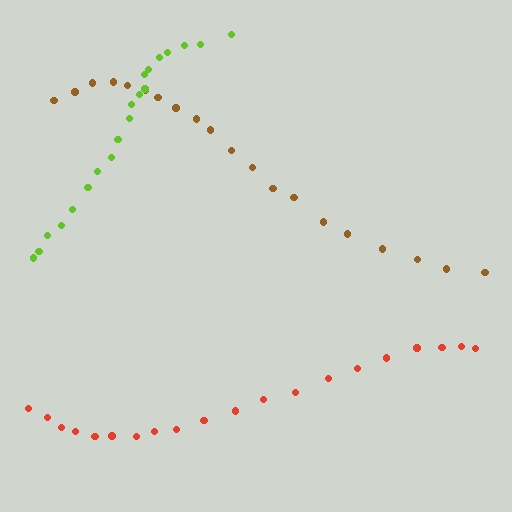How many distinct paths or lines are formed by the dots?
There are 3 distinct paths.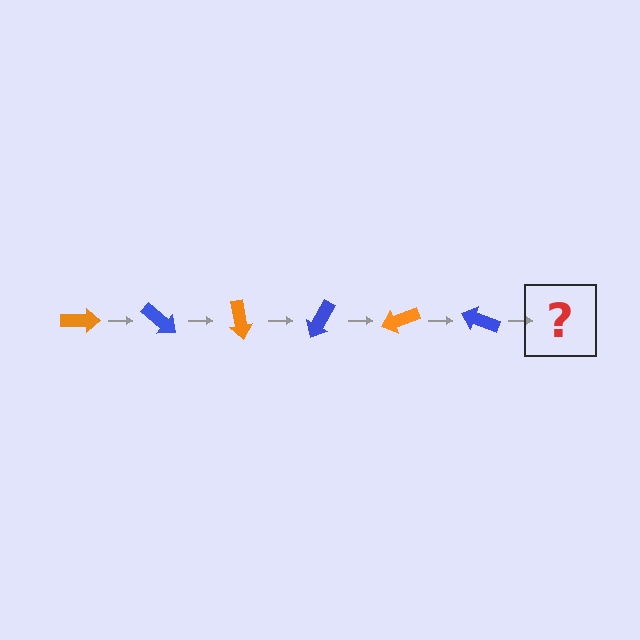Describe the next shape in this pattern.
It should be an orange arrow, rotated 240 degrees from the start.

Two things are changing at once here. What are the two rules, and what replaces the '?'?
The two rules are that it rotates 40 degrees each step and the color cycles through orange and blue. The '?' should be an orange arrow, rotated 240 degrees from the start.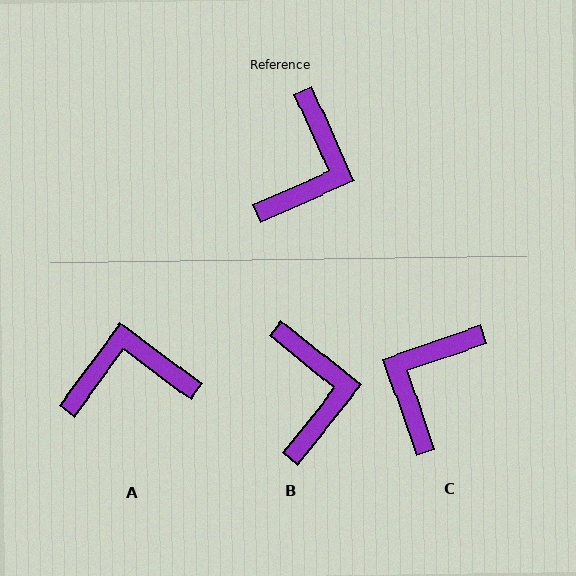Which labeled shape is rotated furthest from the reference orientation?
C, about 175 degrees away.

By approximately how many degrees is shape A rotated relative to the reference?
Approximately 119 degrees counter-clockwise.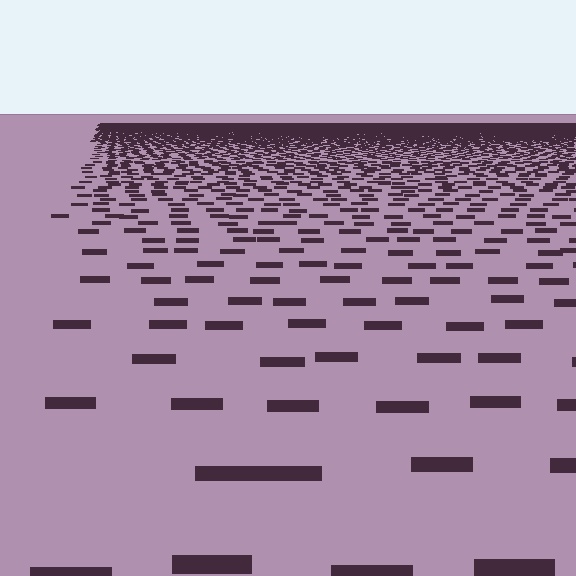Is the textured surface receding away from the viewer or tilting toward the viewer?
The surface is receding away from the viewer. Texture elements get smaller and denser toward the top.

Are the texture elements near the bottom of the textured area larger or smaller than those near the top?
Larger. Near the bottom, elements are closer to the viewer and appear at a bigger on-screen size.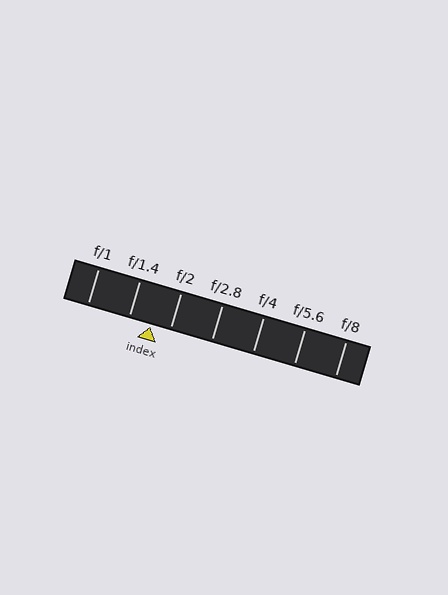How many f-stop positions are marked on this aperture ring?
There are 7 f-stop positions marked.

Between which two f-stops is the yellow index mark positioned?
The index mark is between f/1.4 and f/2.